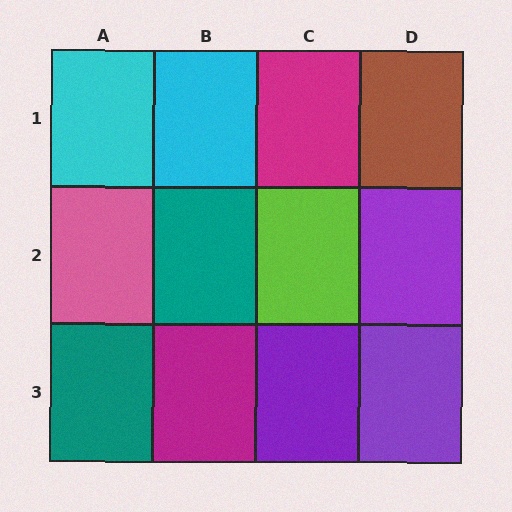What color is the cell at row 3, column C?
Purple.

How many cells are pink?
1 cell is pink.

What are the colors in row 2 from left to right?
Pink, teal, lime, purple.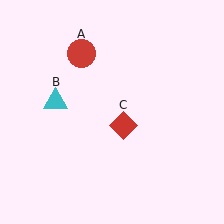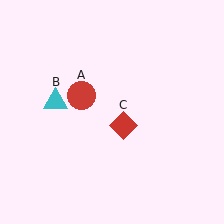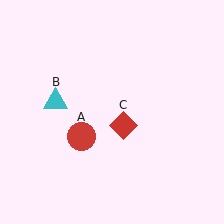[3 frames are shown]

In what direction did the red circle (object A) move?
The red circle (object A) moved down.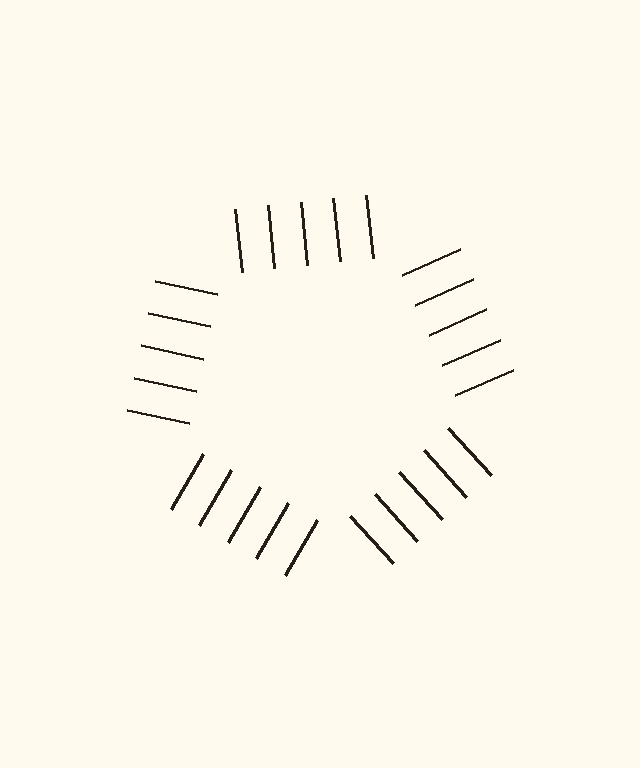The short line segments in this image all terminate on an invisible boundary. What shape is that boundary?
An illusory pentagon — the line segments terminate on its edges but no continuous stroke is drawn.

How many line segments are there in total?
25 — 5 along each of the 5 edges.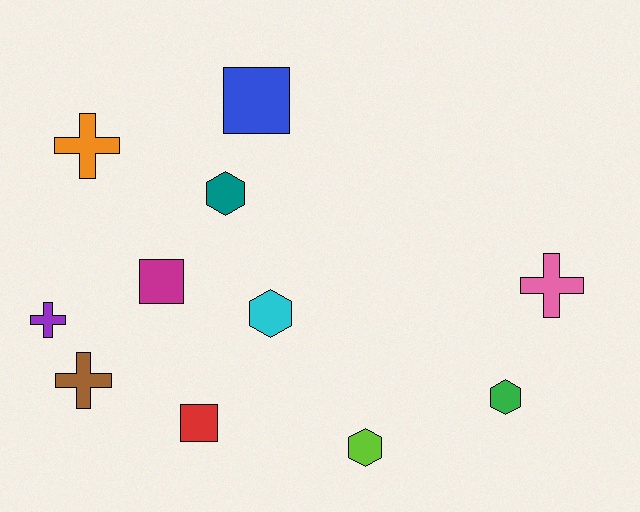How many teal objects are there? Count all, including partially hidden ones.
There is 1 teal object.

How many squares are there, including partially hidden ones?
There are 3 squares.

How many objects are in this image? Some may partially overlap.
There are 11 objects.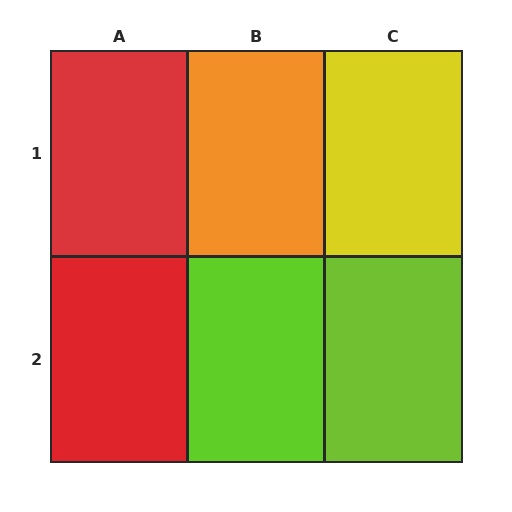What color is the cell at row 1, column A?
Red.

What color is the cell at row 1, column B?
Orange.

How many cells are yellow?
1 cell is yellow.